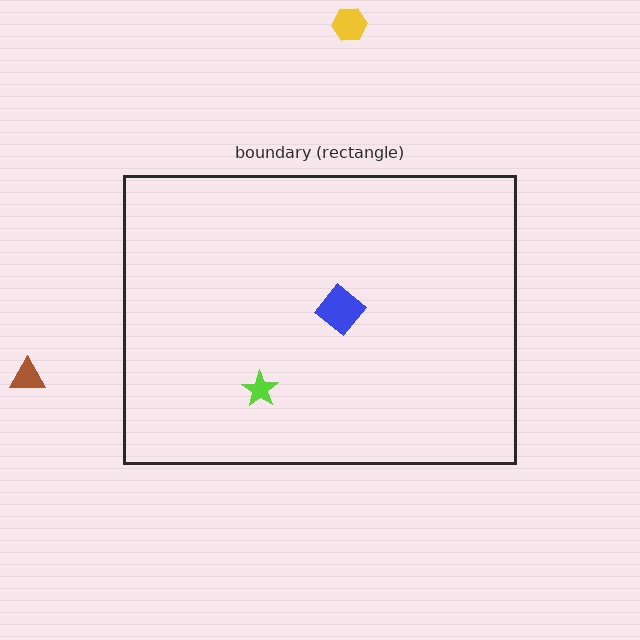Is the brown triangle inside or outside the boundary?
Outside.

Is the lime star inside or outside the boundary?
Inside.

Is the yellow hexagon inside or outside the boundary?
Outside.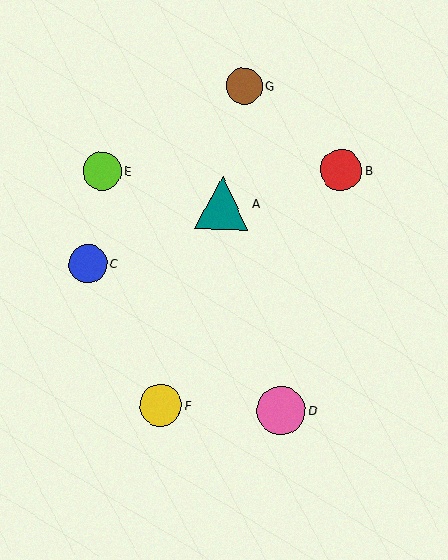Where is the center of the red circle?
The center of the red circle is at (341, 170).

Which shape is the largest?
The teal triangle (labeled A) is the largest.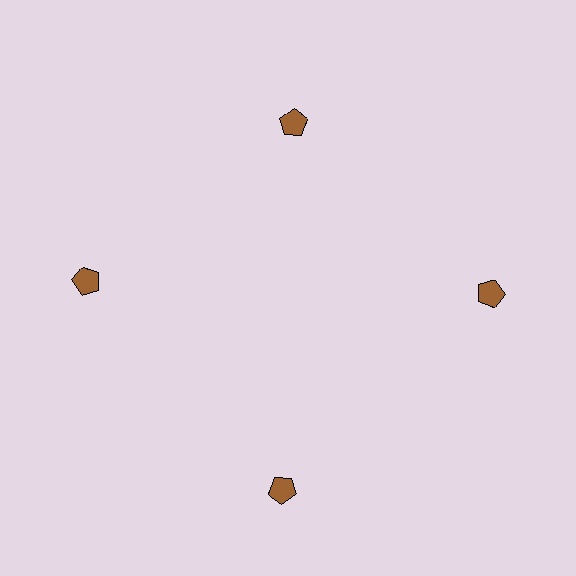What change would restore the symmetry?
The symmetry would be restored by moving it outward, back onto the ring so that all 4 pentagons sit at equal angles and equal distance from the center.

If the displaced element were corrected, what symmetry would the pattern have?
It would have 4-fold rotational symmetry — the pattern would map onto itself every 90 degrees.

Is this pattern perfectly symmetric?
No. The 4 brown pentagons are arranged in a ring, but one element near the 12 o'clock position is pulled inward toward the center, breaking the 4-fold rotational symmetry.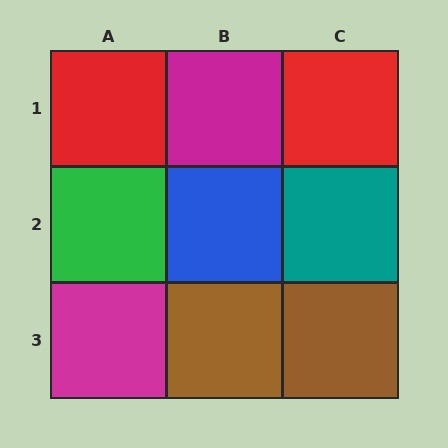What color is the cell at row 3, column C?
Brown.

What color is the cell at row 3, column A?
Magenta.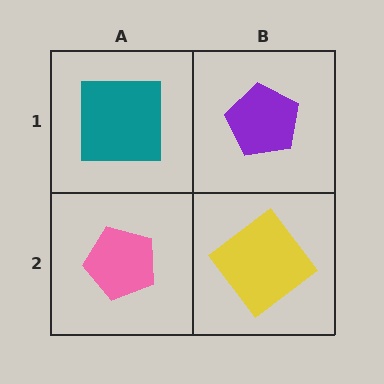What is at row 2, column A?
A pink pentagon.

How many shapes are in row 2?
2 shapes.